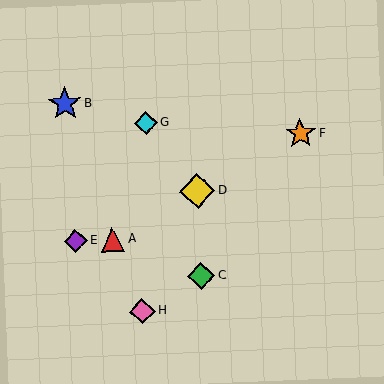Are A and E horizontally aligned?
Yes, both are at y≈240.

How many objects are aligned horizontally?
2 objects (A, E) are aligned horizontally.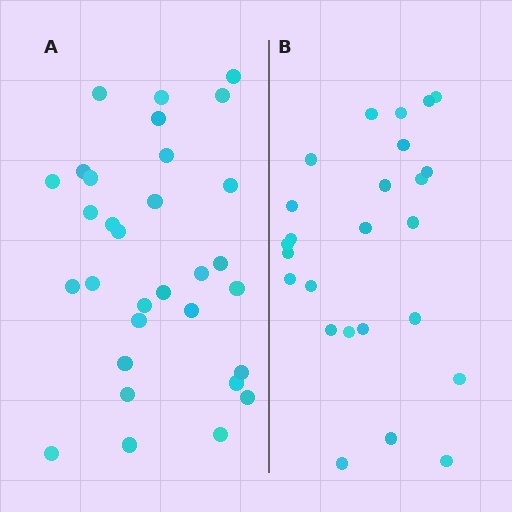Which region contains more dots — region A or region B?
Region A (the left region) has more dots.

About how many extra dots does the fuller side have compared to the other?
Region A has about 6 more dots than region B.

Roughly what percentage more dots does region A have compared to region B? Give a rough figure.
About 25% more.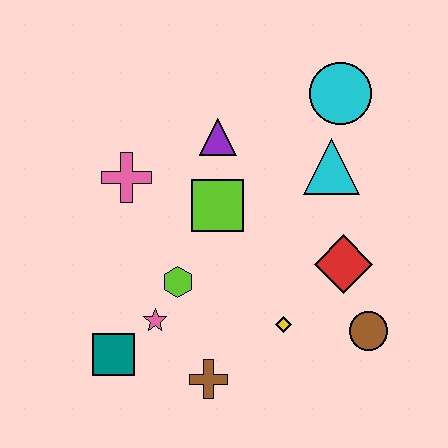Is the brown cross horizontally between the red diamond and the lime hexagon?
Yes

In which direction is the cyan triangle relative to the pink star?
The cyan triangle is to the right of the pink star.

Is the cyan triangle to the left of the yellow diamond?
No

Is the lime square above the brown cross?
Yes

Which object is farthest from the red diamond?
The teal square is farthest from the red diamond.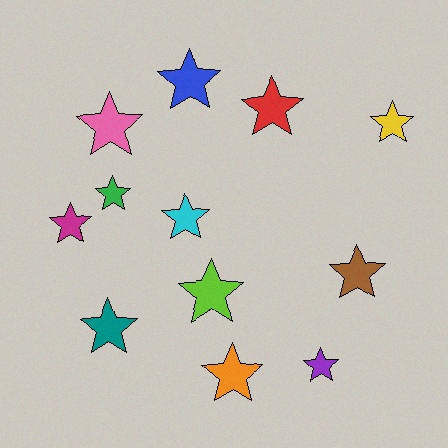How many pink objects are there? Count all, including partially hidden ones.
There is 1 pink object.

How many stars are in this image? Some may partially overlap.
There are 12 stars.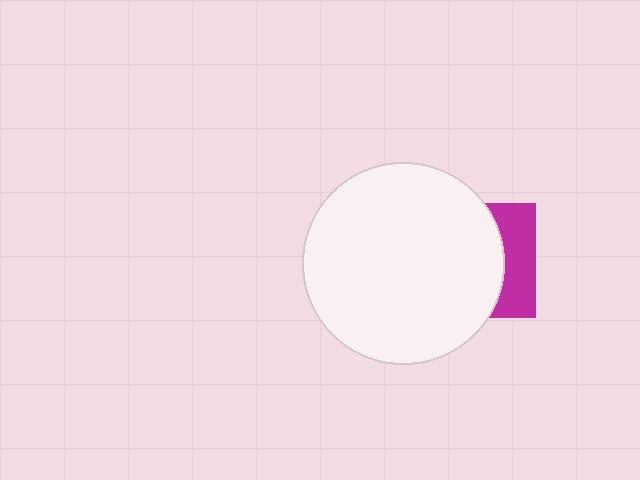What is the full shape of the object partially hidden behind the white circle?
The partially hidden object is a magenta square.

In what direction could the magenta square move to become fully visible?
The magenta square could move right. That would shift it out from behind the white circle entirely.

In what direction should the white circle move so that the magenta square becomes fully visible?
The white circle should move left. That is the shortest direction to clear the overlap and leave the magenta square fully visible.